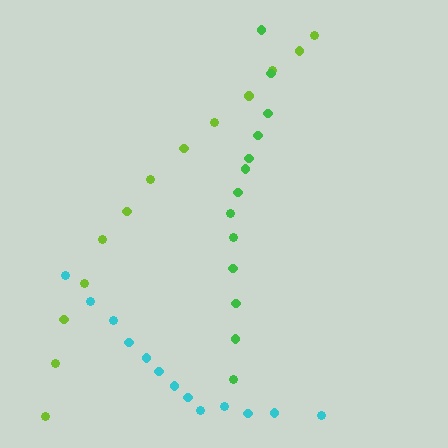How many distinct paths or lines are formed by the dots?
There are 3 distinct paths.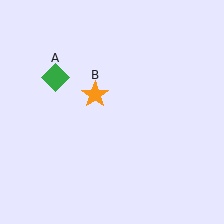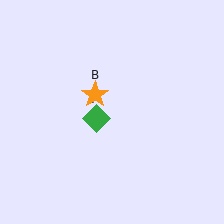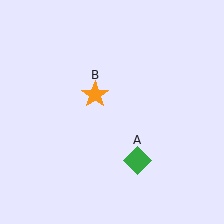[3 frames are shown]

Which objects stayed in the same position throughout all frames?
Orange star (object B) remained stationary.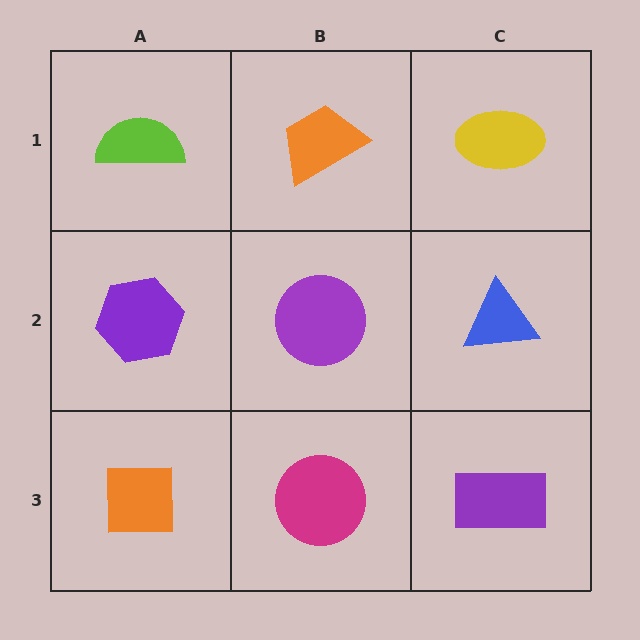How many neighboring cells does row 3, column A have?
2.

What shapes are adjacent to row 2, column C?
A yellow ellipse (row 1, column C), a purple rectangle (row 3, column C), a purple circle (row 2, column B).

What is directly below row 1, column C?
A blue triangle.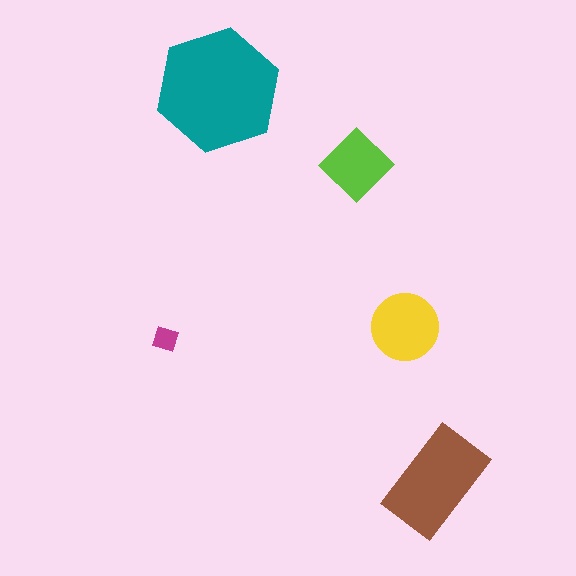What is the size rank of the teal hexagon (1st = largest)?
1st.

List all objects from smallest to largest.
The magenta diamond, the lime diamond, the yellow circle, the brown rectangle, the teal hexagon.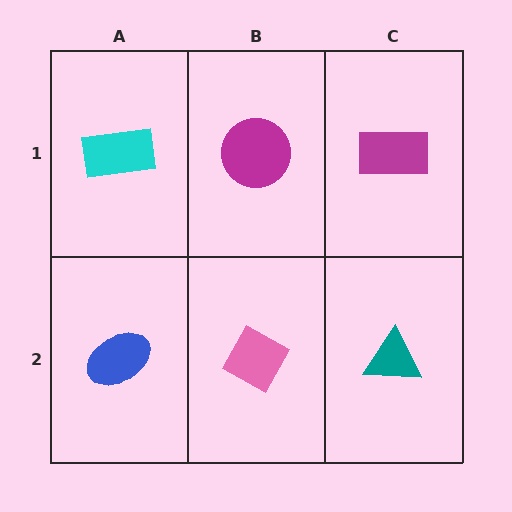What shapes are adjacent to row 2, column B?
A magenta circle (row 1, column B), a blue ellipse (row 2, column A), a teal triangle (row 2, column C).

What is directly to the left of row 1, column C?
A magenta circle.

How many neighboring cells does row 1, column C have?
2.